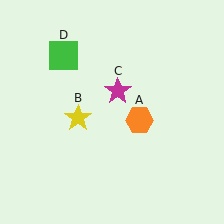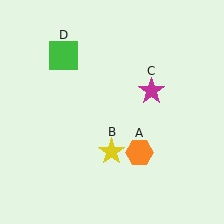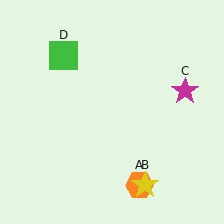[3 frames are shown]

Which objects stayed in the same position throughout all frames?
Green square (object D) remained stationary.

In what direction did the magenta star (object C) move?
The magenta star (object C) moved right.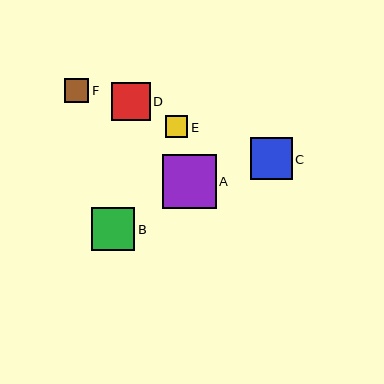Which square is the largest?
Square A is the largest with a size of approximately 54 pixels.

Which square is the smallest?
Square E is the smallest with a size of approximately 22 pixels.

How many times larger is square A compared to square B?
Square A is approximately 1.2 times the size of square B.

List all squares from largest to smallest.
From largest to smallest: A, B, C, D, F, E.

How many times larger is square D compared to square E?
Square D is approximately 1.7 times the size of square E.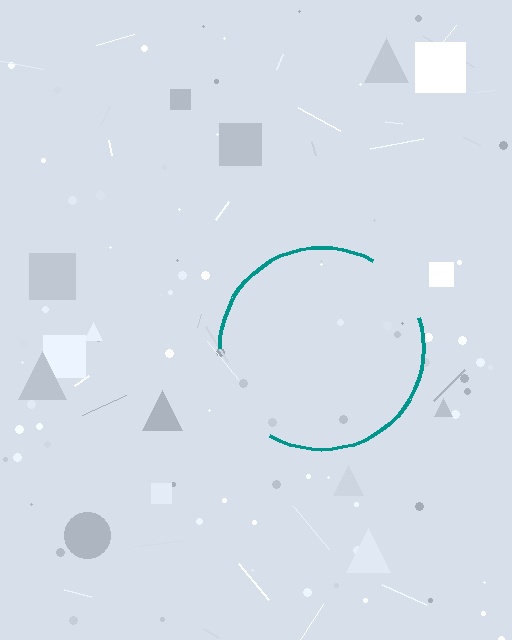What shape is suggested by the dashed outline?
The dashed outline suggests a circle.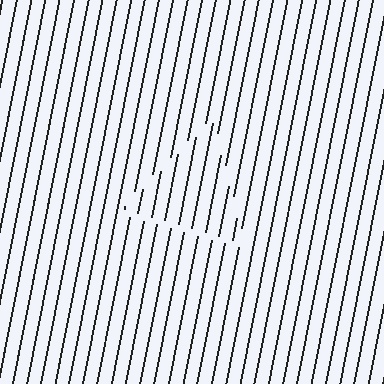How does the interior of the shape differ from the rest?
The interior of the shape contains the same grating, shifted by half a period — the contour is defined by the phase discontinuity where line-ends from the inner and outer gratings abut.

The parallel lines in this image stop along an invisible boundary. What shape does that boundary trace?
An illusory triangle. The interior of the shape contains the same grating, shifted by half a period — the contour is defined by the phase discontinuity where line-ends from the inner and outer gratings abut.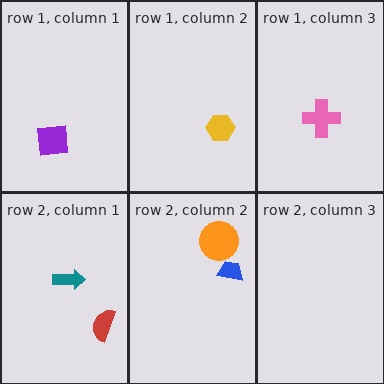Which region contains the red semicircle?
The row 2, column 1 region.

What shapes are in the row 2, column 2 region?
The blue trapezoid, the orange circle.